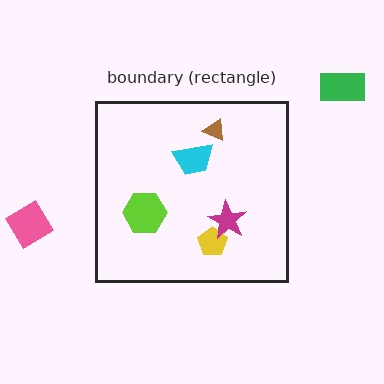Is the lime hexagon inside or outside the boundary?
Inside.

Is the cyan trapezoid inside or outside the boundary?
Inside.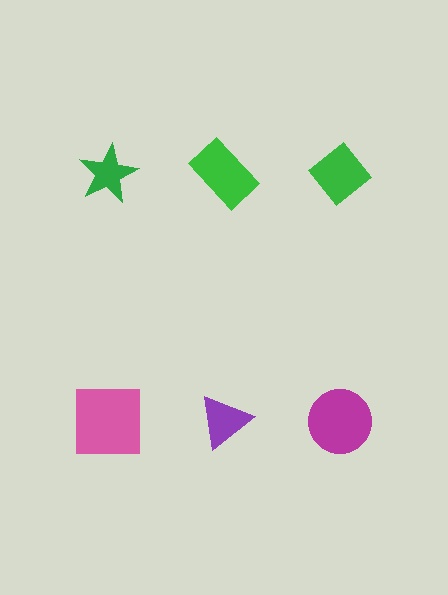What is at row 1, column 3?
A green diamond.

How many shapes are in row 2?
3 shapes.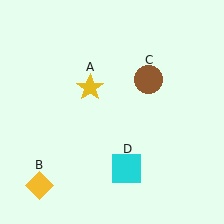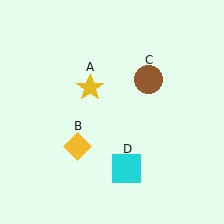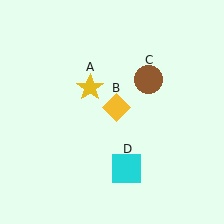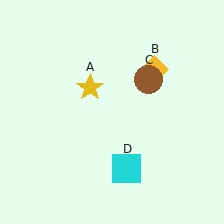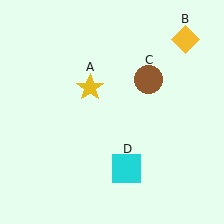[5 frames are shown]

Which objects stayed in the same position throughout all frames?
Yellow star (object A) and brown circle (object C) and cyan square (object D) remained stationary.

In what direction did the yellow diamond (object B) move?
The yellow diamond (object B) moved up and to the right.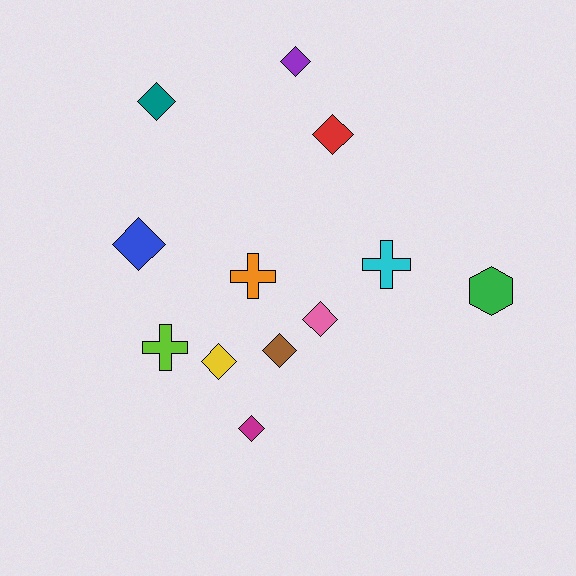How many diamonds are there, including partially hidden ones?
There are 8 diamonds.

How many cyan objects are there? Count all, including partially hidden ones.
There is 1 cyan object.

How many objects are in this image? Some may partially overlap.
There are 12 objects.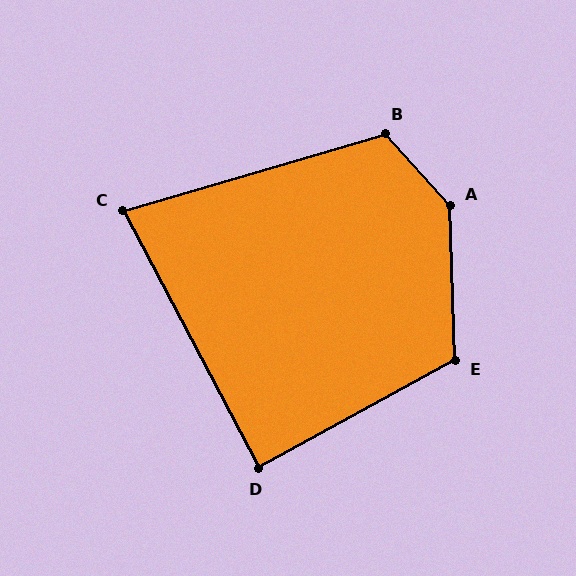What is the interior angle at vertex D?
Approximately 89 degrees (approximately right).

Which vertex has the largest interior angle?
A, at approximately 139 degrees.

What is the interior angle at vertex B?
Approximately 116 degrees (obtuse).